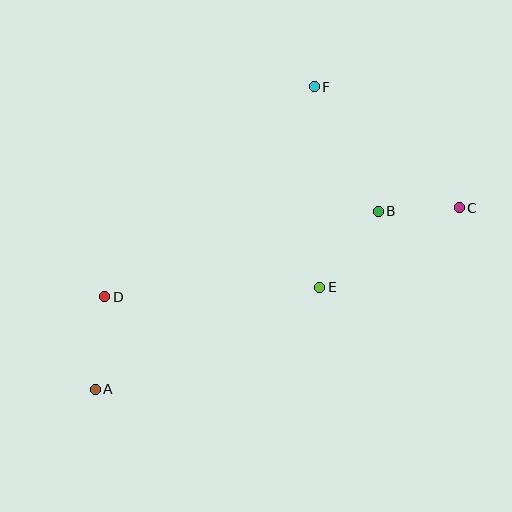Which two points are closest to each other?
Points B and C are closest to each other.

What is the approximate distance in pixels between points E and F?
The distance between E and F is approximately 201 pixels.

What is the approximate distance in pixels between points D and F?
The distance between D and F is approximately 296 pixels.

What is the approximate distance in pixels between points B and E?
The distance between B and E is approximately 96 pixels.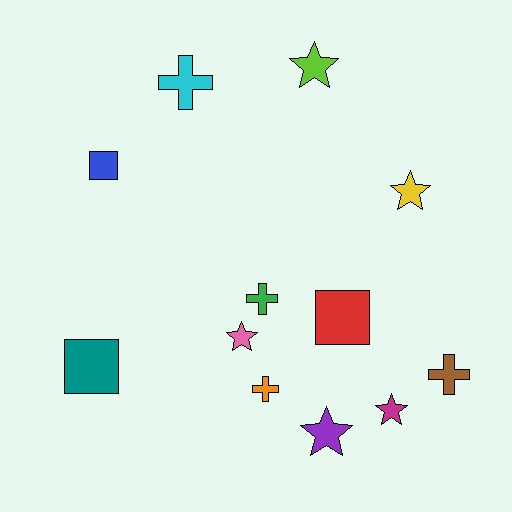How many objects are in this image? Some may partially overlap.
There are 12 objects.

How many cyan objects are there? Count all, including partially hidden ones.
There is 1 cyan object.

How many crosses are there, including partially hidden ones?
There are 4 crosses.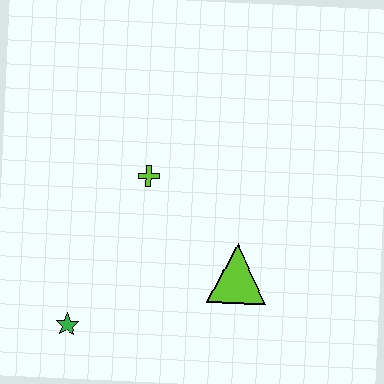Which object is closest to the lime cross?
The lime triangle is closest to the lime cross.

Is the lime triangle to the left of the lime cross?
No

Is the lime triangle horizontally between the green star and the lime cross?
No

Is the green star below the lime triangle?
Yes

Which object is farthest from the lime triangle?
The green star is farthest from the lime triangle.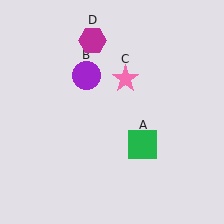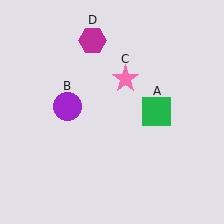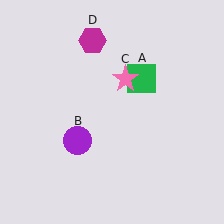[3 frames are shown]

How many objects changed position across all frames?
2 objects changed position: green square (object A), purple circle (object B).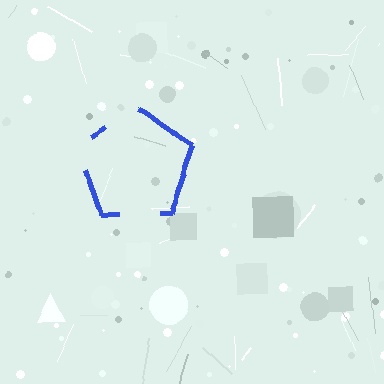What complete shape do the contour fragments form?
The contour fragments form a pentagon.